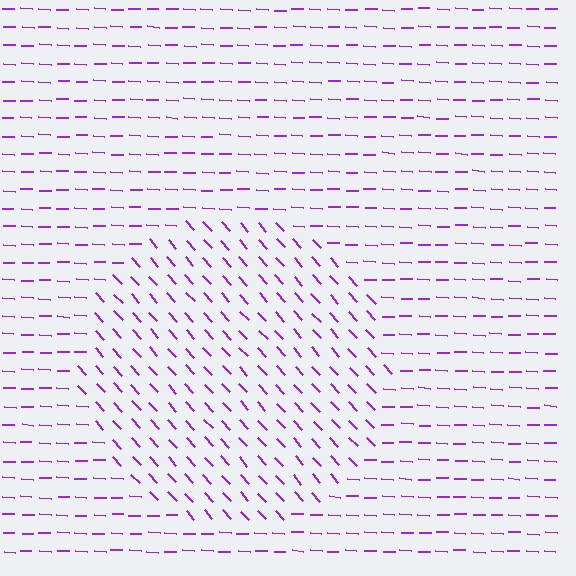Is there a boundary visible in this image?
Yes, there is a texture boundary formed by a change in line orientation.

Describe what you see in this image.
The image is filled with small purple line segments. A circle region in the image has lines oriented differently from the surrounding lines, creating a visible texture boundary.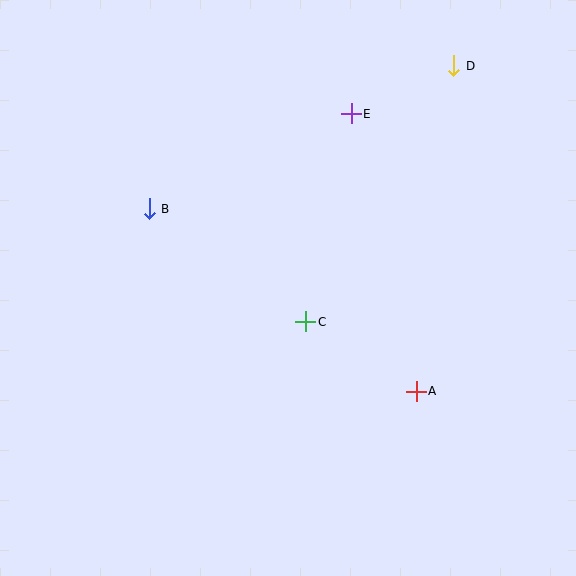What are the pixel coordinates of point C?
Point C is at (306, 322).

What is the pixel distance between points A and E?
The distance between A and E is 285 pixels.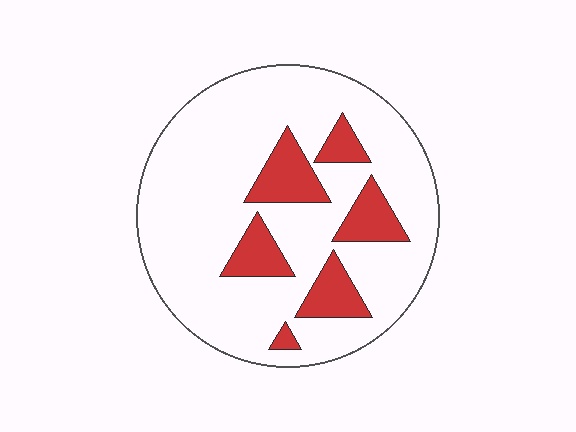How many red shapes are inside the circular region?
6.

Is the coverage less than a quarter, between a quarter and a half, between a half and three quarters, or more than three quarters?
Less than a quarter.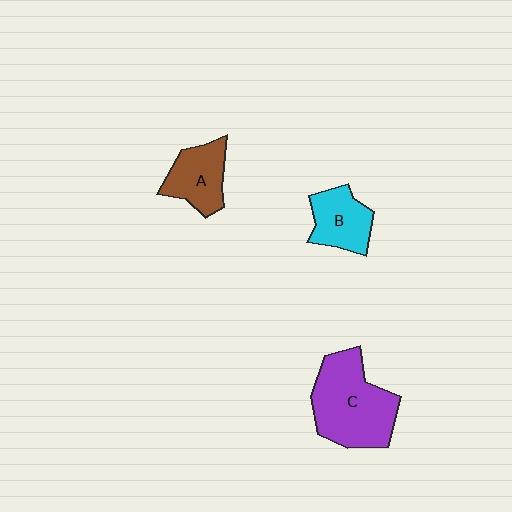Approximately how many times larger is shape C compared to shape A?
Approximately 1.8 times.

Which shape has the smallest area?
Shape B (cyan).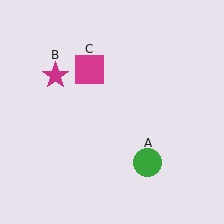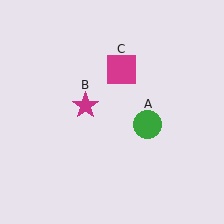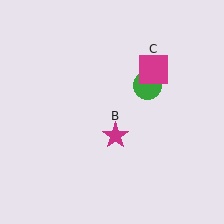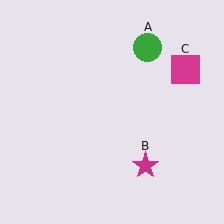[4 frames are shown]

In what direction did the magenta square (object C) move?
The magenta square (object C) moved right.